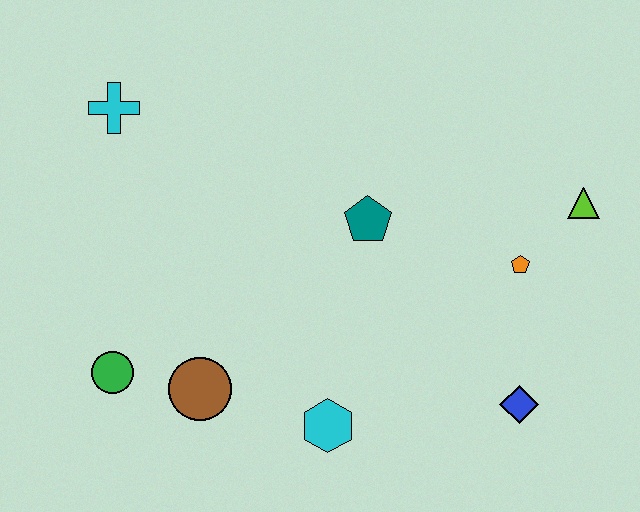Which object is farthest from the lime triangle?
The green circle is farthest from the lime triangle.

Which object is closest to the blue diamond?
The orange pentagon is closest to the blue diamond.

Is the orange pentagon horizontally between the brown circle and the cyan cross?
No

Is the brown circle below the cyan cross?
Yes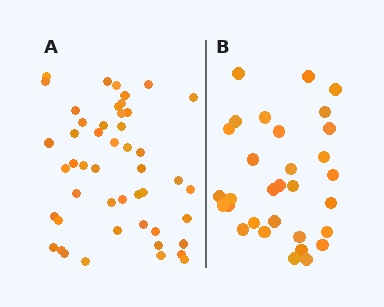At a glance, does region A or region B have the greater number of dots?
Region A (the left region) has more dots.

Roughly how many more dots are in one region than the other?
Region A has approximately 15 more dots than region B.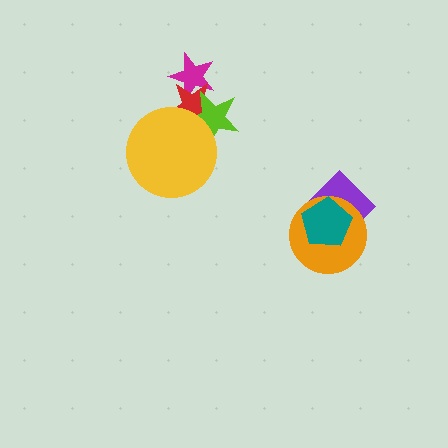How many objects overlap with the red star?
3 objects overlap with the red star.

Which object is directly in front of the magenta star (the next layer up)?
The red star is directly in front of the magenta star.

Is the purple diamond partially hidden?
Yes, it is partially covered by another shape.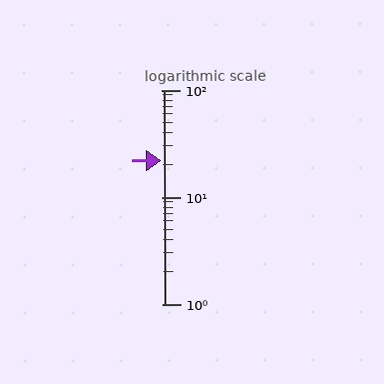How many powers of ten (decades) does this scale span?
The scale spans 2 decades, from 1 to 100.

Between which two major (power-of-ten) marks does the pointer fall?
The pointer is between 10 and 100.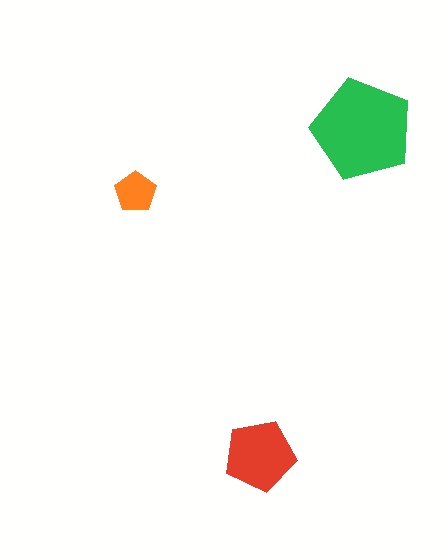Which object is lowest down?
The red pentagon is bottommost.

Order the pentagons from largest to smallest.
the green one, the red one, the orange one.